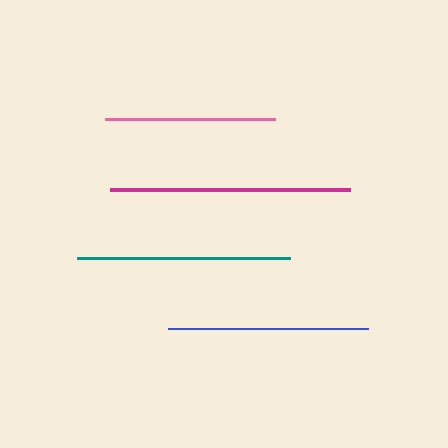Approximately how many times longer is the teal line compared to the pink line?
The teal line is approximately 1.3 times the length of the pink line.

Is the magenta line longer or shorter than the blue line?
The magenta line is longer than the blue line.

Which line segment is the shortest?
The pink line is the shortest at approximately 169 pixels.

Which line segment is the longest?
The magenta line is the longest at approximately 240 pixels.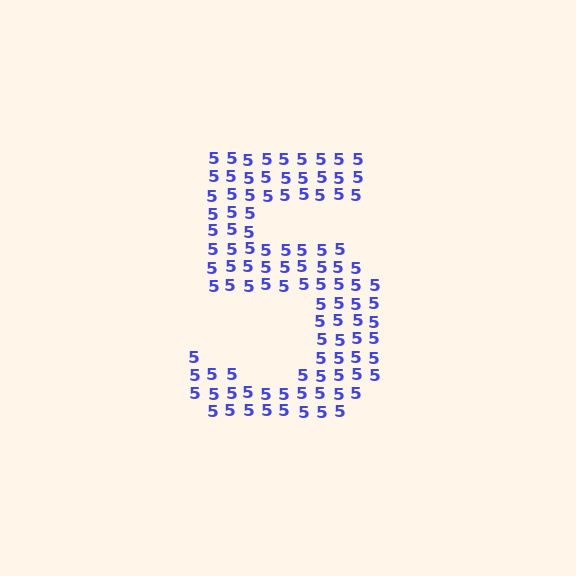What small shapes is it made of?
It is made of small digit 5's.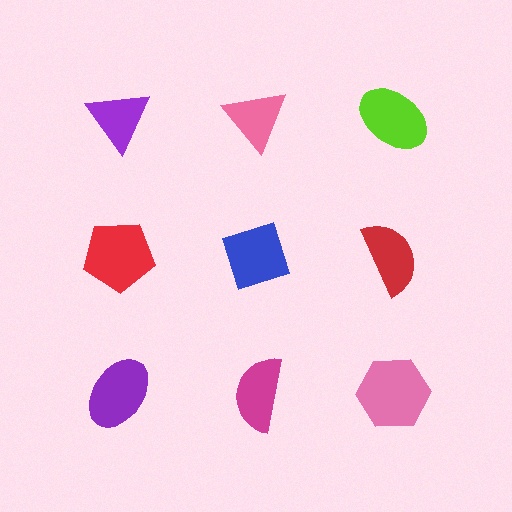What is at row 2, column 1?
A red pentagon.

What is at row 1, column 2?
A pink triangle.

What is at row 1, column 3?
A lime ellipse.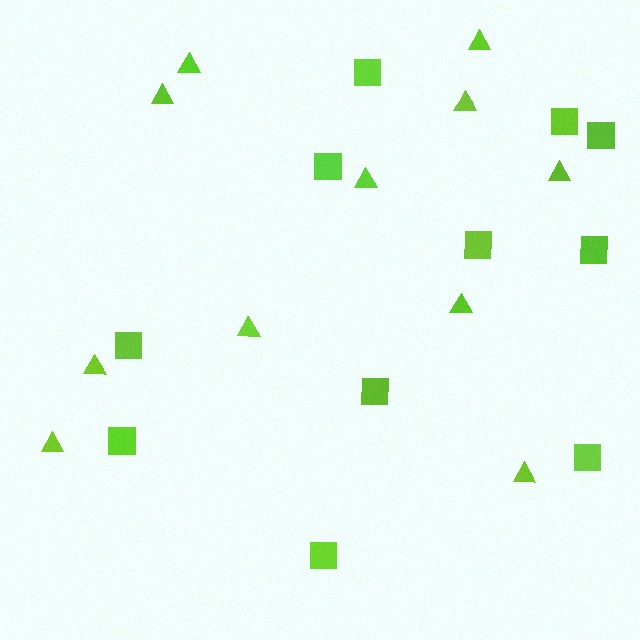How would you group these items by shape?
There are 2 groups: one group of squares (11) and one group of triangles (11).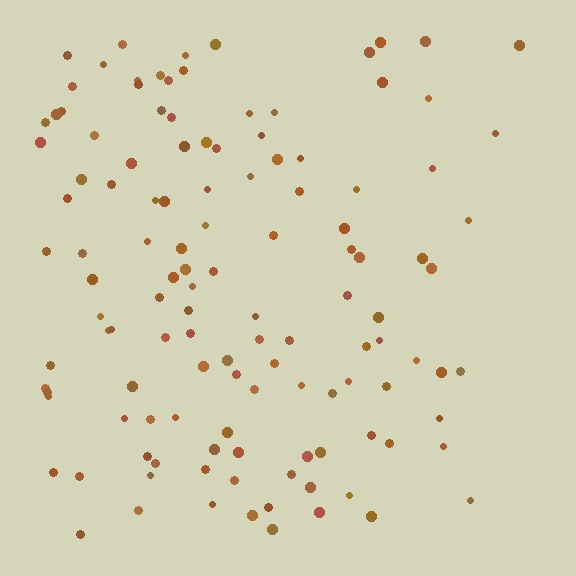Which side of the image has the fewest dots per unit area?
The right.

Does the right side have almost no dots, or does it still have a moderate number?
Still a moderate number, just noticeably fewer than the left.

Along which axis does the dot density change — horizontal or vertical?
Horizontal.